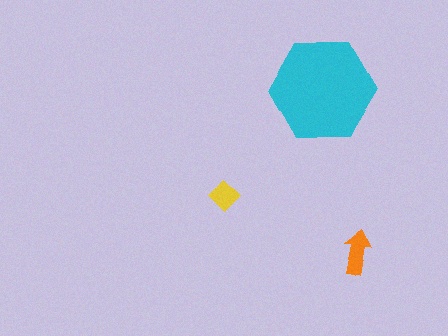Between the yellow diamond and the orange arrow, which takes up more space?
The orange arrow.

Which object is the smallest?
The yellow diamond.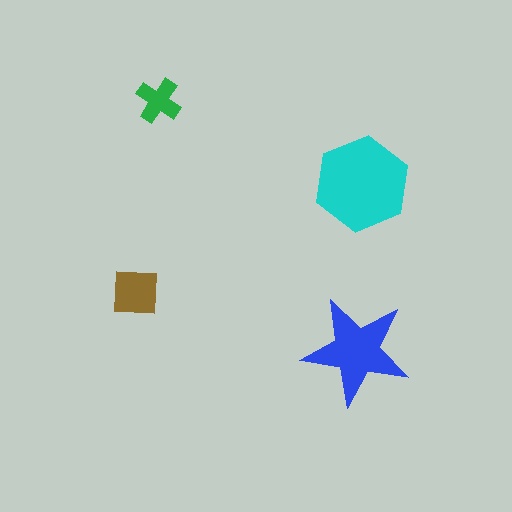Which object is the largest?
The cyan hexagon.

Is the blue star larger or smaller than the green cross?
Larger.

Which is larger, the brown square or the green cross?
The brown square.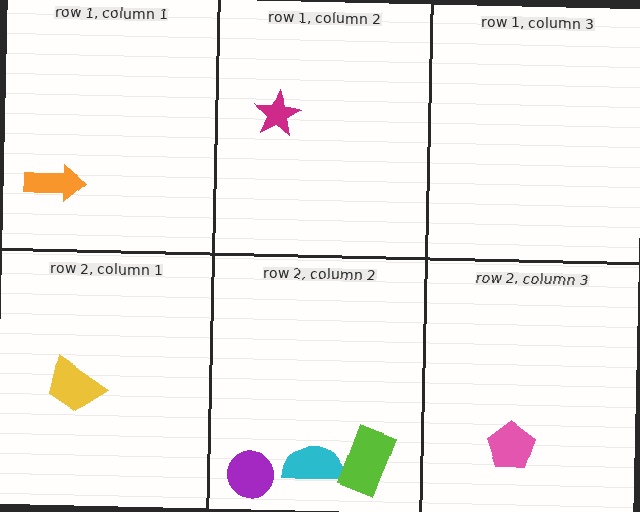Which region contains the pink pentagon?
The row 2, column 3 region.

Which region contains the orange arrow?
The row 1, column 1 region.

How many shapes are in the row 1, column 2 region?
1.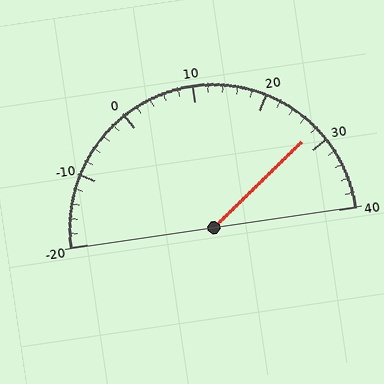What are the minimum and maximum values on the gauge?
The gauge ranges from -20 to 40.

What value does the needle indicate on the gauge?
The needle indicates approximately 28.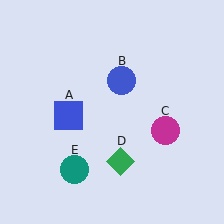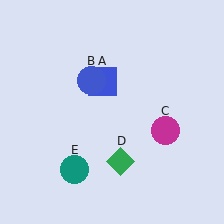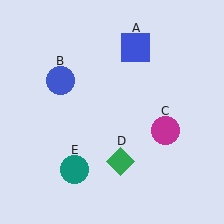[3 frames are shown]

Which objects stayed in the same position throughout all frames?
Magenta circle (object C) and green diamond (object D) and teal circle (object E) remained stationary.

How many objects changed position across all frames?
2 objects changed position: blue square (object A), blue circle (object B).